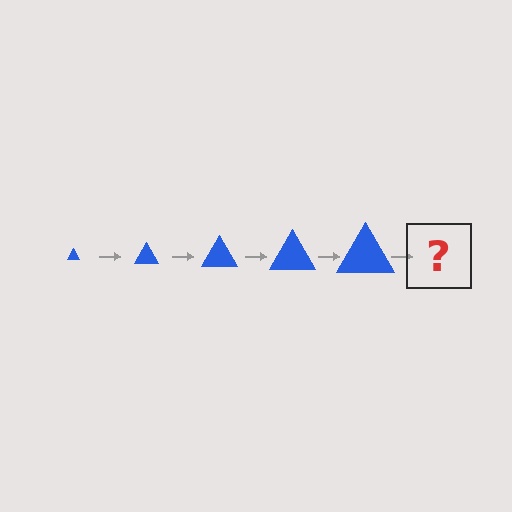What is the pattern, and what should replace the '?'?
The pattern is that the triangle gets progressively larger each step. The '?' should be a blue triangle, larger than the previous one.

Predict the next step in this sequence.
The next step is a blue triangle, larger than the previous one.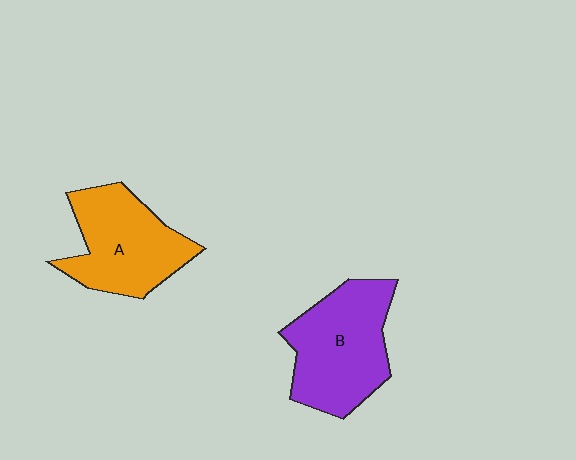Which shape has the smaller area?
Shape A (orange).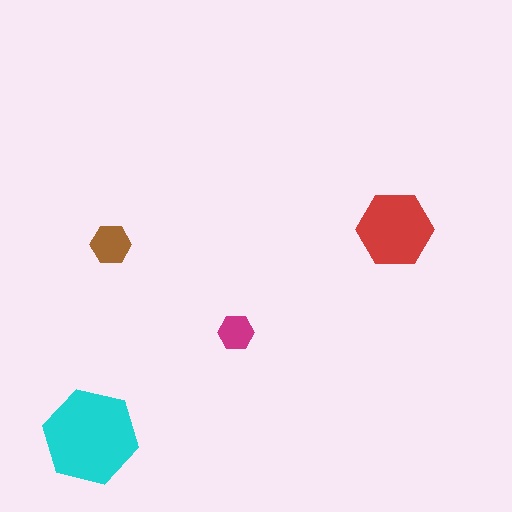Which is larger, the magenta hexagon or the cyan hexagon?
The cyan one.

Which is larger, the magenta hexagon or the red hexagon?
The red one.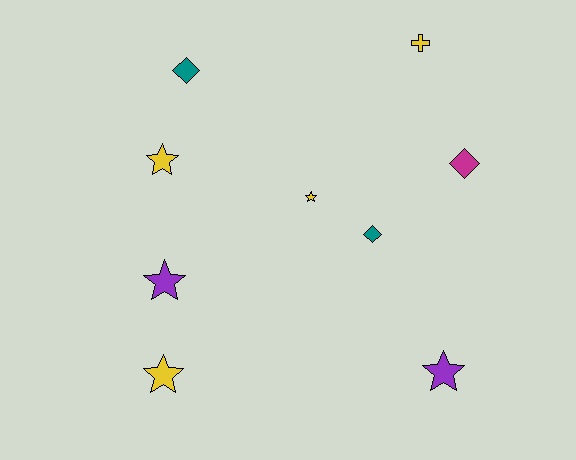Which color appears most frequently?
Yellow, with 4 objects.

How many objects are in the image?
There are 9 objects.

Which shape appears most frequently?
Star, with 5 objects.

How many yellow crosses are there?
There is 1 yellow cross.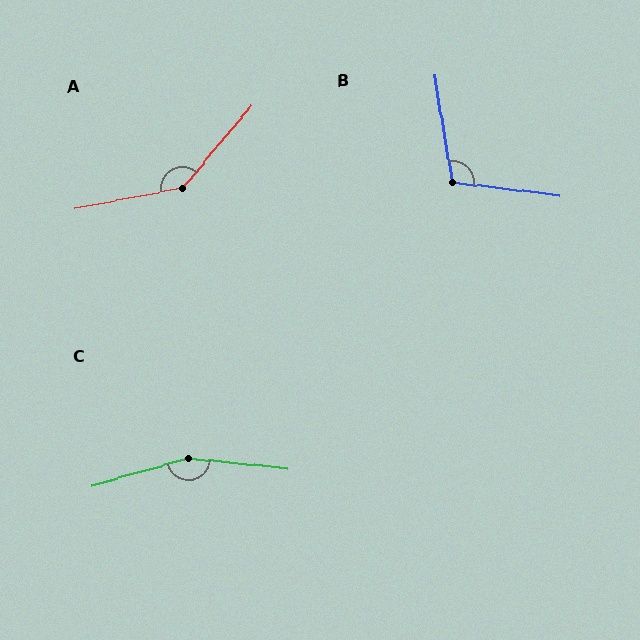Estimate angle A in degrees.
Approximately 141 degrees.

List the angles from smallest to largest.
B (106°), A (141°), C (158°).